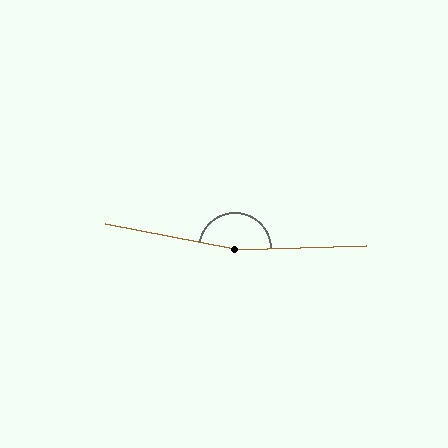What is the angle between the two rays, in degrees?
Approximately 168 degrees.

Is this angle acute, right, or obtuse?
It is obtuse.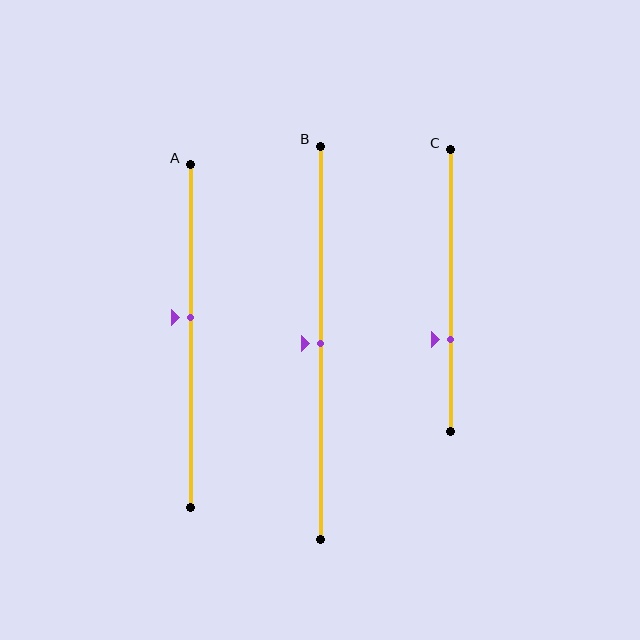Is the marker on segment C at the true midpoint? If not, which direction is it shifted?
No, the marker on segment C is shifted downward by about 17% of the segment length.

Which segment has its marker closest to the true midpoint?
Segment B has its marker closest to the true midpoint.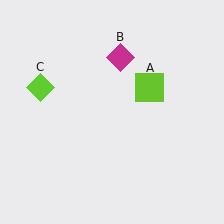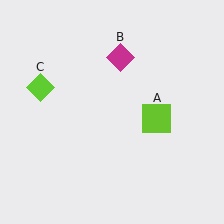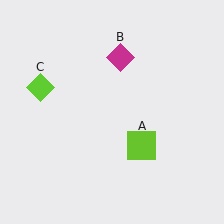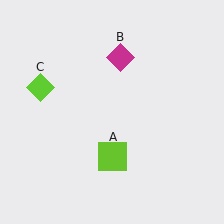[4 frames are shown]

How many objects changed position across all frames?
1 object changed position: lime square (object A).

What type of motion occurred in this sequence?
The lime square (object A) rotated clockwise around the center of the scene.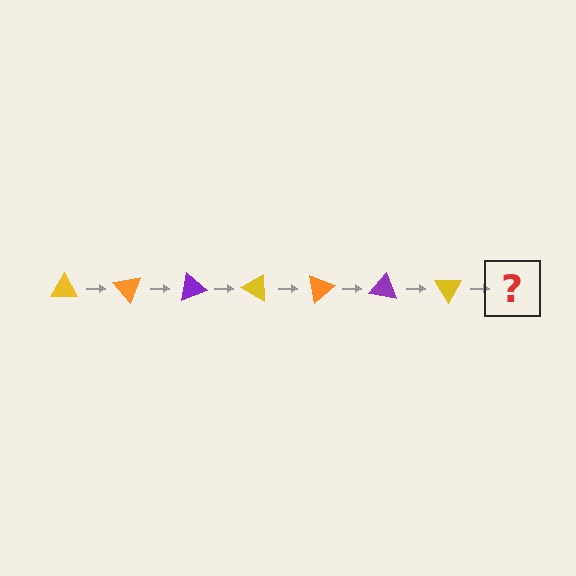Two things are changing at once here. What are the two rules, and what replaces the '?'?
The two rules are that it rotates 50 degrees each step and the color cycles through yellow, orange, and purple. The '?' should be an orange triangle, rotated 350 degrees from the start.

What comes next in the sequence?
The next element should be an orange triangle, rotated 350 degrees from the start.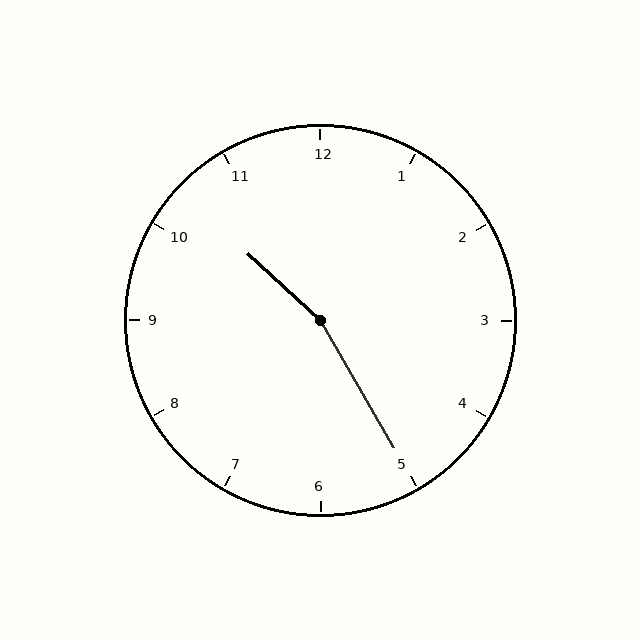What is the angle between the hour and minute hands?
Approximately 162 degrees.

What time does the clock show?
10:25.